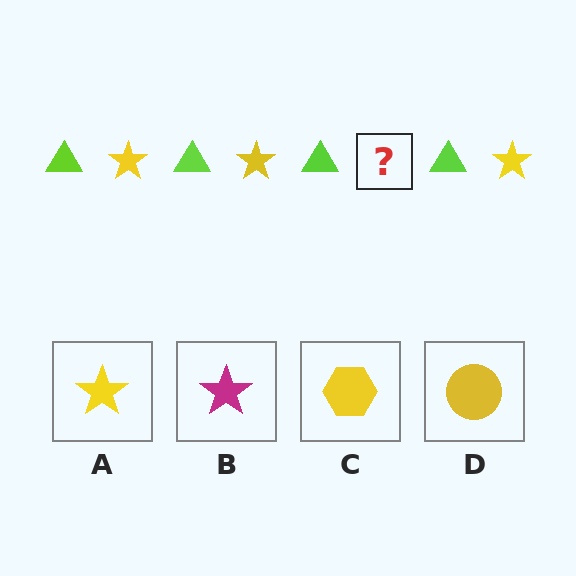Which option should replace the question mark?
Option A.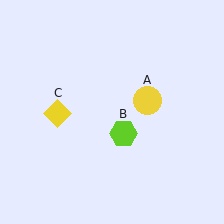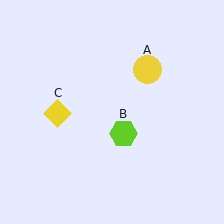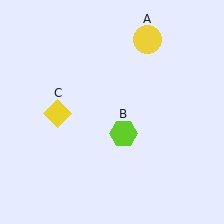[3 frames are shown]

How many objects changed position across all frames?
1 object changed position: yellow circle (object A).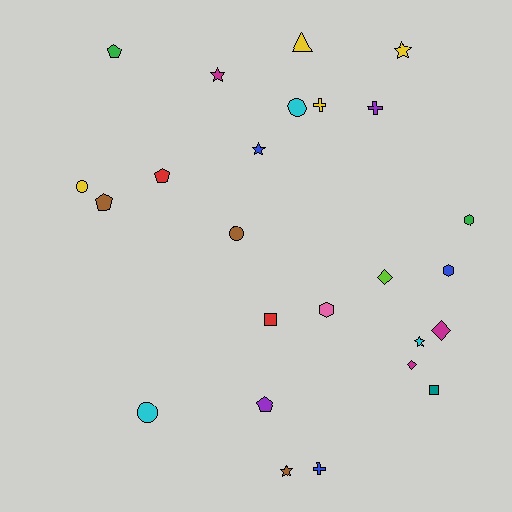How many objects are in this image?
There are 25 objects.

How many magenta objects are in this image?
There are 3 magenta objects.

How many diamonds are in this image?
There are 3 diamonds.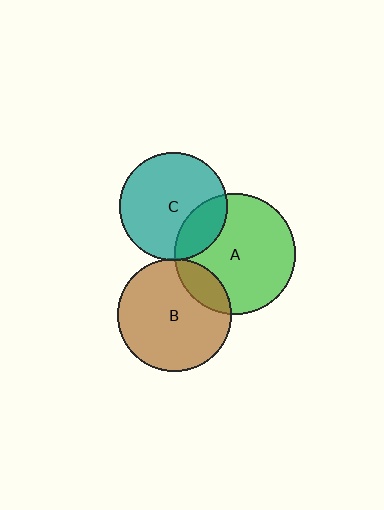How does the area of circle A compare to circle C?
Approximately 1.3 times.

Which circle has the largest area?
Circle A (green).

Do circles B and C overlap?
Yes.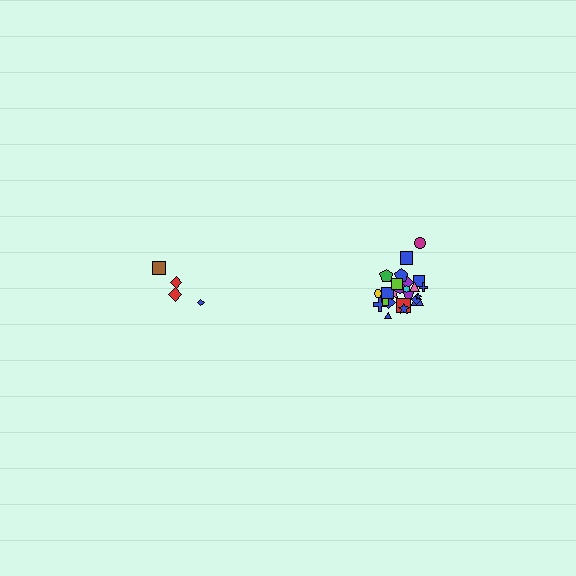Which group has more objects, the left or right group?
The right group.